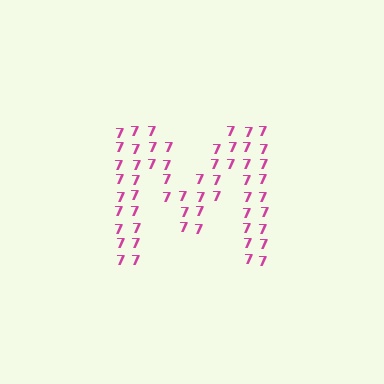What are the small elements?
The small elements are digit 7's.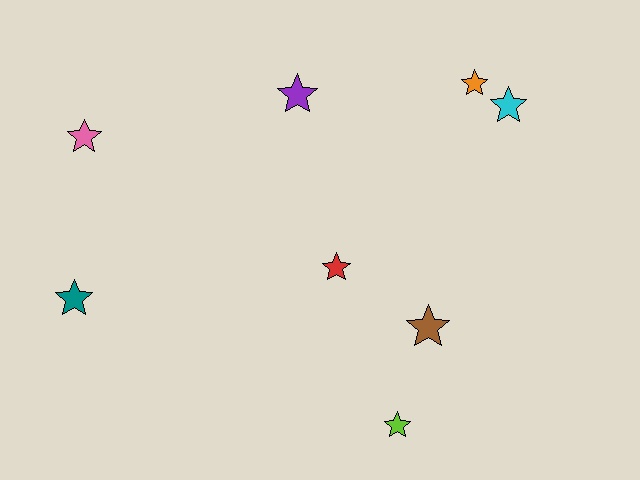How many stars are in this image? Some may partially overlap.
There are 8 stars.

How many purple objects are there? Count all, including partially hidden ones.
There is 1 purple object.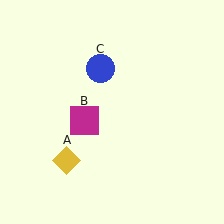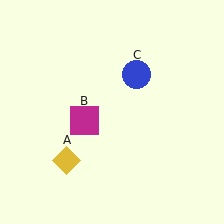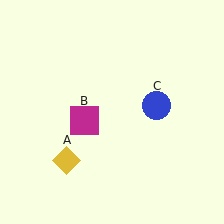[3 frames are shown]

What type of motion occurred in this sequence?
The blue circle (object C) rotated clockwise around the center of the scene.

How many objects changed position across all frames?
1 object changed position: blue circle (object C).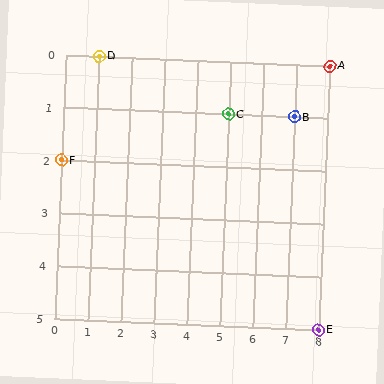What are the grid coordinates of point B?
Point B is at grid coordinates (7, 1).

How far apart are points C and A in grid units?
Points C and A are 3 columns and 1 row apart (about 3.2 grid units diagonally).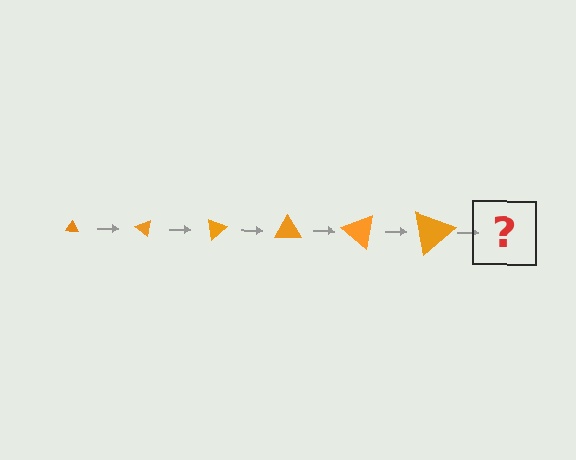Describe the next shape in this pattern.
It should be a triangle, larger than the previous one and rotated 240 degrees from the start.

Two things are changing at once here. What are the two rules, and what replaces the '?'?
The two rules are that the triangle grows larger each step and it rotates 40 degrees each step. The '?' should be a triangle, larger than the previous one and rotated 240 degrees from the start.